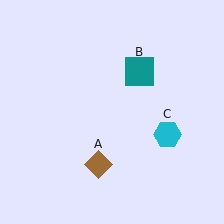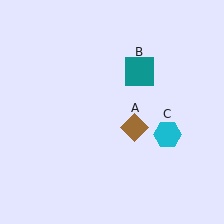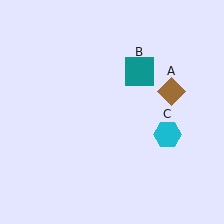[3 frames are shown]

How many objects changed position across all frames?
1 object changed position: brown diamond (object A).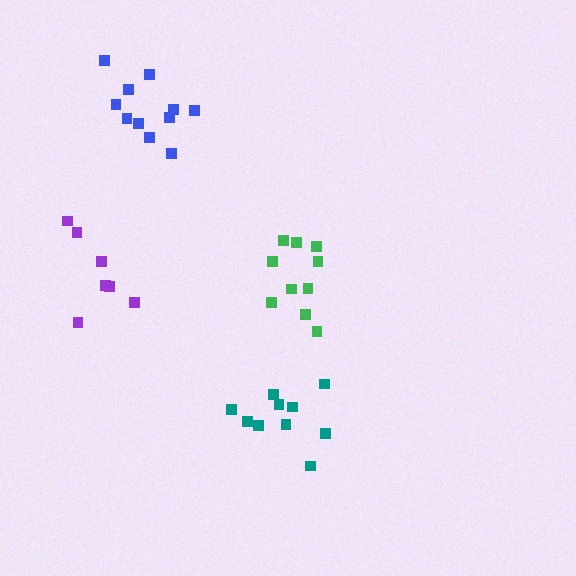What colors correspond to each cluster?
The clusters are colored: teal, green, purple, blue.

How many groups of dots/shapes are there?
There are 4 groups.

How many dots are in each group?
Group 1: 10 dots, Group 2: 10 dots, Group 3: 7 dots, Group 4: 11 dots (38 total).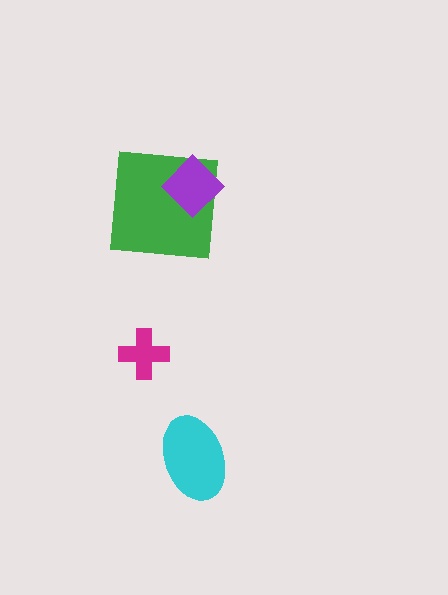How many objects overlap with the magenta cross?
0 objects overlap with the magenta cross.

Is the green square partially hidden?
Yes, it is partially covered by another shape.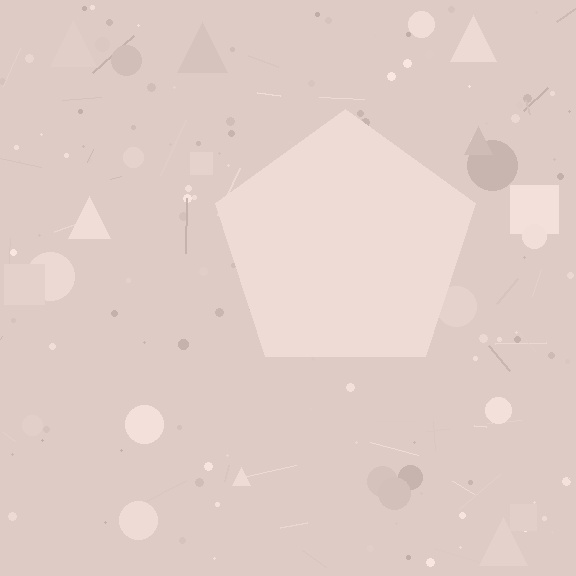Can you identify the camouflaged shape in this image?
The camouflaged shape is a pentagon.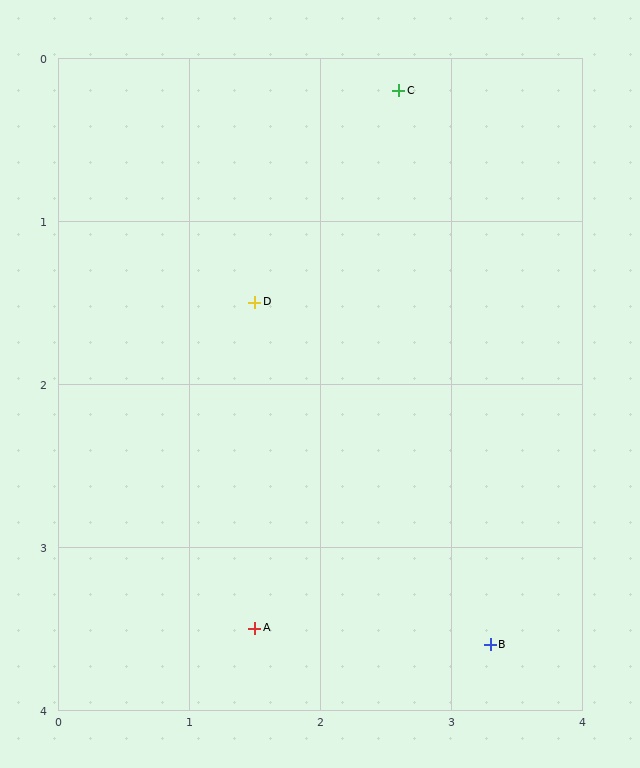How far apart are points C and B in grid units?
Points C and B are about 3.5 grid units apart.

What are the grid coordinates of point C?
Point C is at approximately (2.6, 0.2).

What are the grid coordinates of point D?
Point D is at approximately (1.5, 1.5).